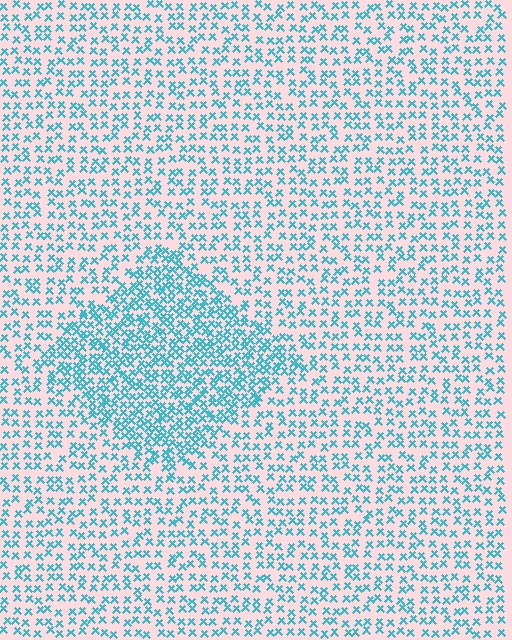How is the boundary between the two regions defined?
The boundary is defined by a change in element density (approximately 1.9x ratio). All elements are the same color, size, and shape.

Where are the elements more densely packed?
The elements are more densely packed inside the diamond boundary.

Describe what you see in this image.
The image contains small cyan elements arranged at two different densities. A diamond-shaped region is visible where the elements are more densely packed than the surrounding area.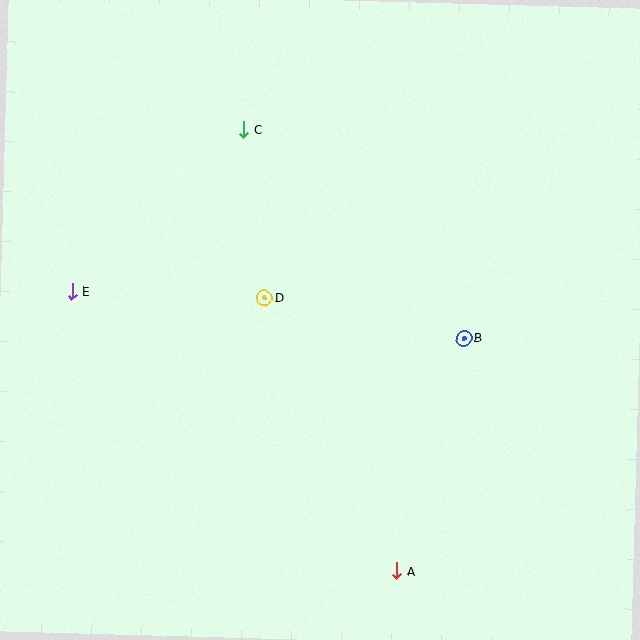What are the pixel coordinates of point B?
Point B is at (464, 338).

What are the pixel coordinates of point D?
Point D is at (264, 298).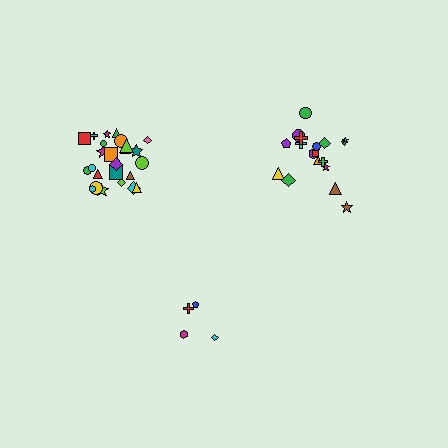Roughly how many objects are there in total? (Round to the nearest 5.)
Roughly 45 objects in total.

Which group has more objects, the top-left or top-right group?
The top-left group.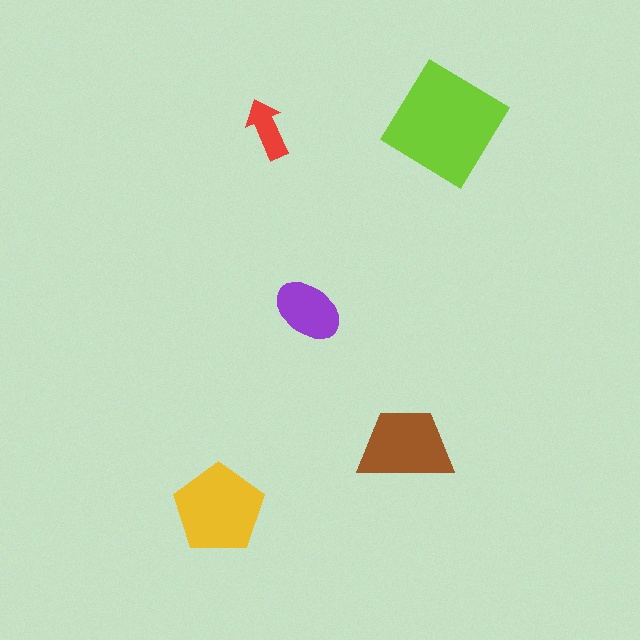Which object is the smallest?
The red arrow.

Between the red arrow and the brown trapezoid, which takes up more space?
The brown trapezoid.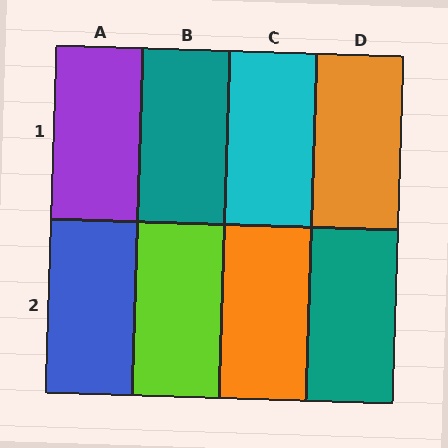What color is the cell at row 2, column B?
Lime.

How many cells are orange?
2 cells are orange.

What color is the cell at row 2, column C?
Orange.